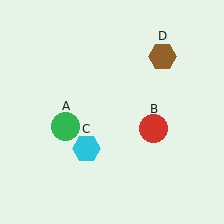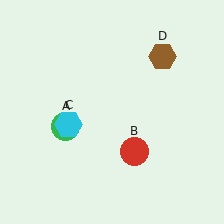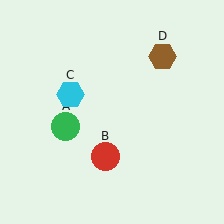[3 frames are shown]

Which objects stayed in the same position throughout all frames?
Green circle (object A) and brown hexagon (object D) remained stationary.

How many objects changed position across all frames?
2 objects changed position: red circle (object B), cyan hexagon (object C).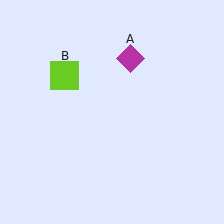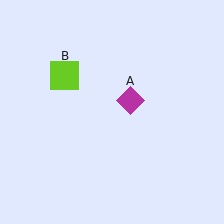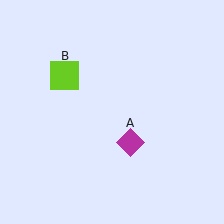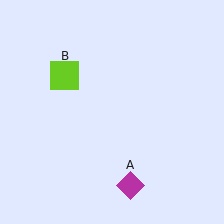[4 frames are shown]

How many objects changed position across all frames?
1 object changed position: magenta diamond (object A).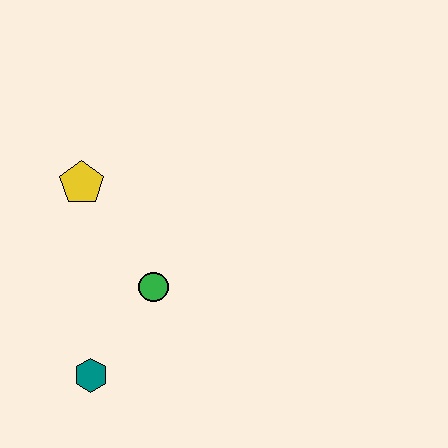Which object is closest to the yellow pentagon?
The green circle is closest to the yellow pentagon.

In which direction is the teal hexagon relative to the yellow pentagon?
The teal hexagon is below the yellow pentagon.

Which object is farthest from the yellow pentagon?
The teal hexagon is farthest from the yellow pentagon.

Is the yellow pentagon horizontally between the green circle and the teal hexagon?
No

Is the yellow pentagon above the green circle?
Yes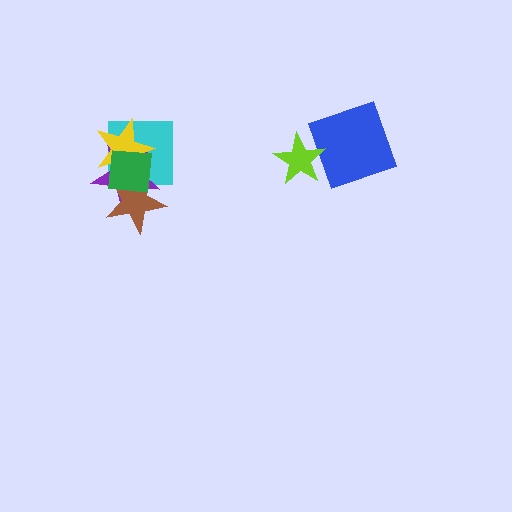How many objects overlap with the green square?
4 objects overlap with the green square.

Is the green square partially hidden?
No, no other shape covers it.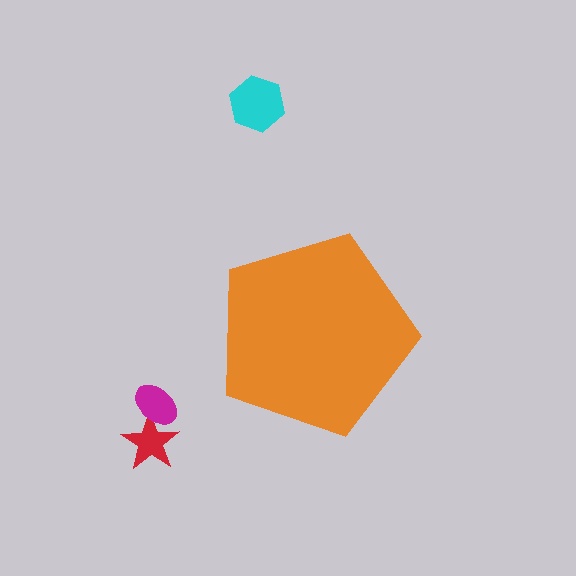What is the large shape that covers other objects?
An orange pentagon.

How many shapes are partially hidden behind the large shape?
0 shapes are partially hidden.